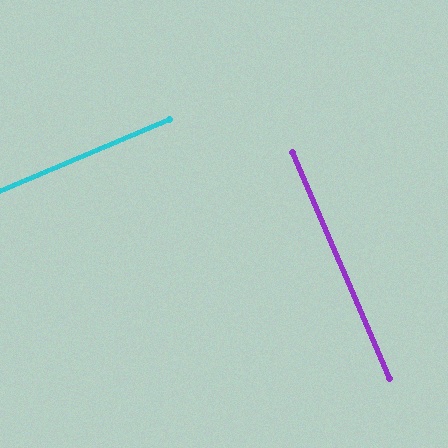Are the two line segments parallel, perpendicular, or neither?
Perpendicular — they meet at approximately 90°.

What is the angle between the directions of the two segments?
Approximately 90 degrees.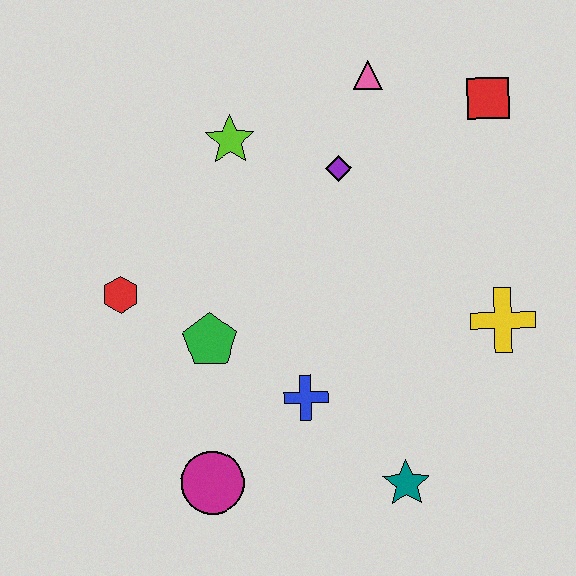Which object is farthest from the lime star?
The teal star is farthest from the lime star.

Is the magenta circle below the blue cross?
Yes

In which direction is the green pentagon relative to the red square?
The green pentagon is to the left of the red square.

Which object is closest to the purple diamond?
The pink triangle is closest to the purple diamond.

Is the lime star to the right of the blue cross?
No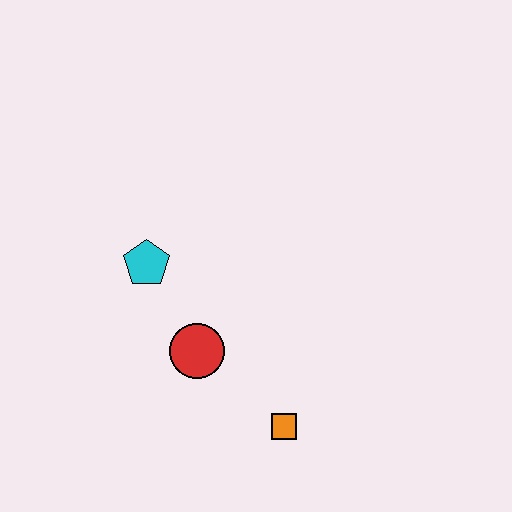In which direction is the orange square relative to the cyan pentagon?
The orange square is below the cyan pentagon.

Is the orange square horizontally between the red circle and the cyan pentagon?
No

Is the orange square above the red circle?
No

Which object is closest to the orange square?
The red circle is closest to the orange square.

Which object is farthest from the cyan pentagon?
The orange square is farthest from the cyan pentagon.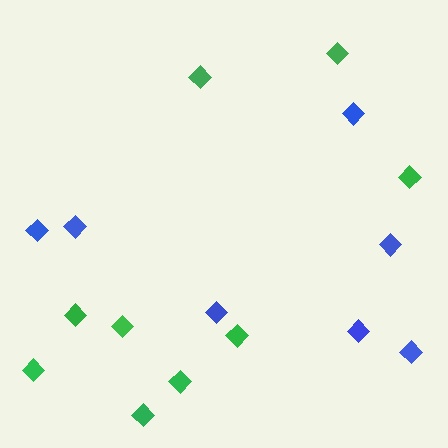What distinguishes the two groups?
There are 2 groups: one group of green diamonds (9) and one group of blue diamonds (7).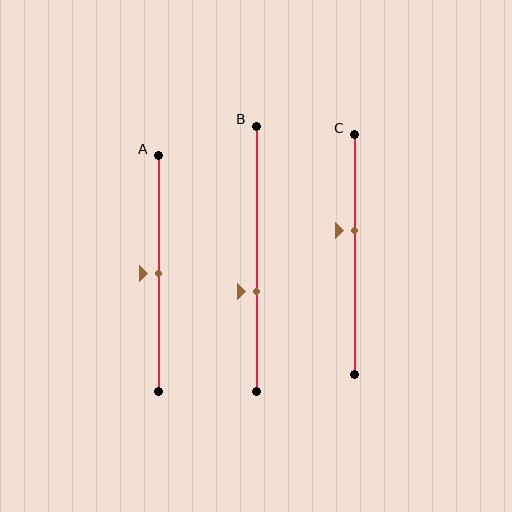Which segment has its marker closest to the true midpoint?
Segment A has its marker closest to the true midpoint.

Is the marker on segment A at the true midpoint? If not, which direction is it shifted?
Yes, the marker on segment A is at the true midpoint.